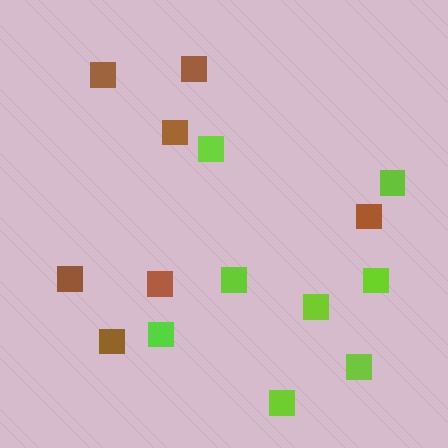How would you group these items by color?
There are 2 groups: one group of lime squares (8) and one group of brown squares (7).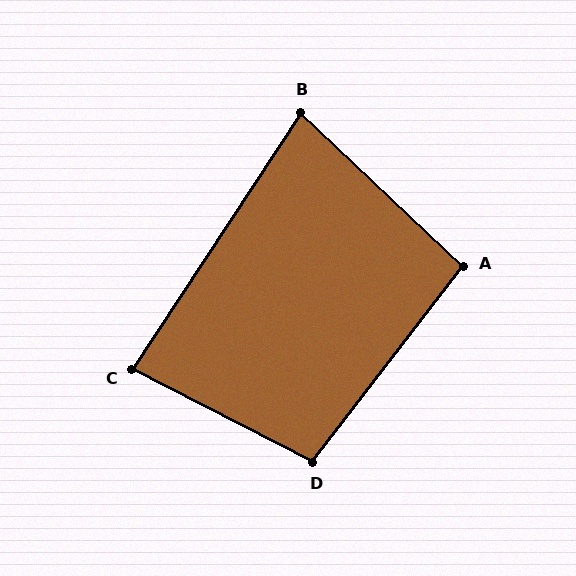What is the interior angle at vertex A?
Approximately 96 degrees (obtuse).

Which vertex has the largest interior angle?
D, at approximately 100 degrees.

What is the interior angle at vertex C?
Approximately 84 degrees (acute).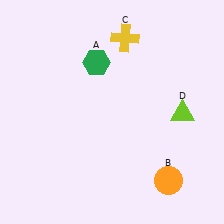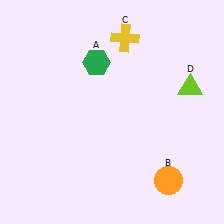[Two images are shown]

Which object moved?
The lime triangle (D) moved up.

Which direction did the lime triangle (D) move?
The lime triangle (D) moved up.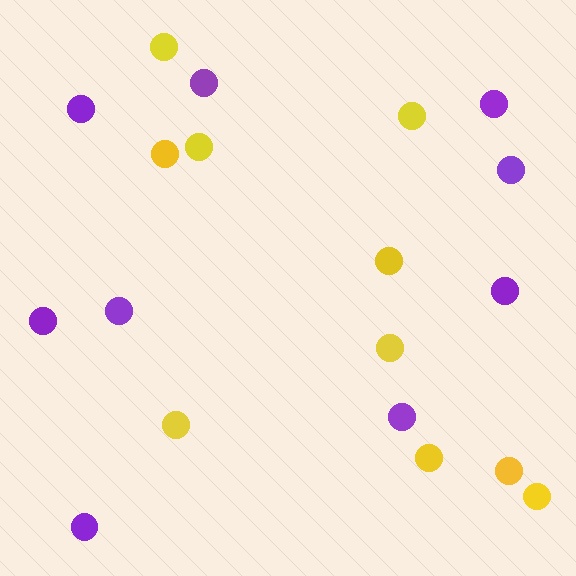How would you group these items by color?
There are 2 groups: one group of purple circles (9) and one group of yellow circles (10).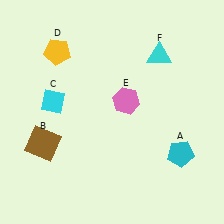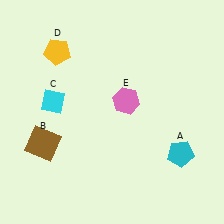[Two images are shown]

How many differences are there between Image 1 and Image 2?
There is 1 difference between the two images.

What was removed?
The cyan triangle (F) was removed in Image 2.